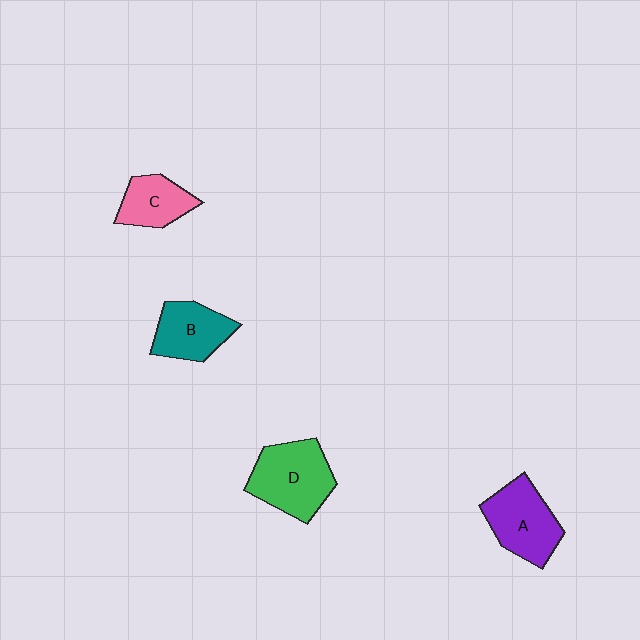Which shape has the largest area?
Shape D (green).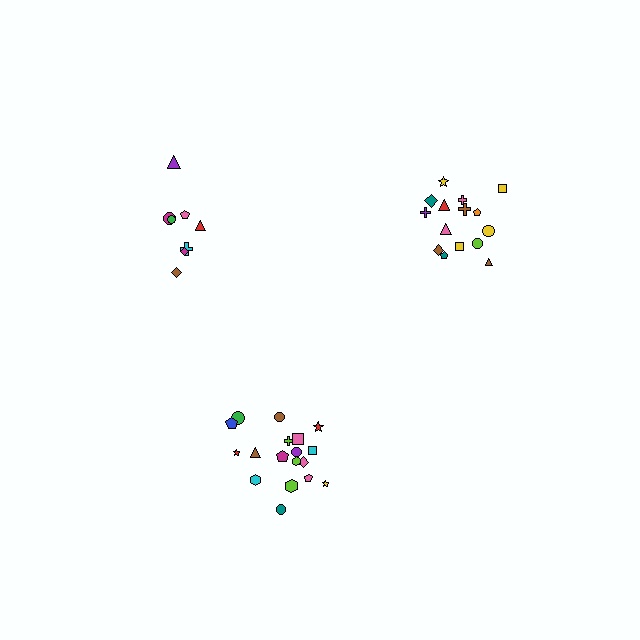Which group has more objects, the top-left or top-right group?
The top-right group.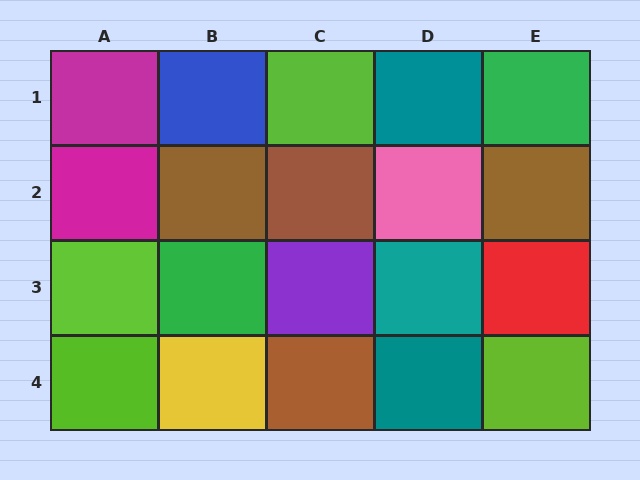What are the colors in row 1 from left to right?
Magenta, blue, lime, teal, green.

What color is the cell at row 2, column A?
Magenta.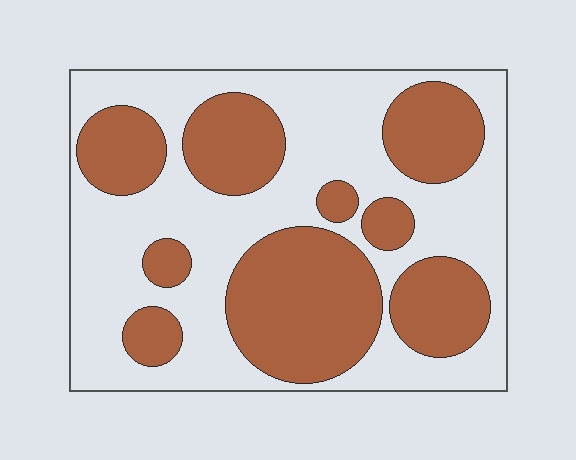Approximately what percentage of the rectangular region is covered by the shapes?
Approximately 40%.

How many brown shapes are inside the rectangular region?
9.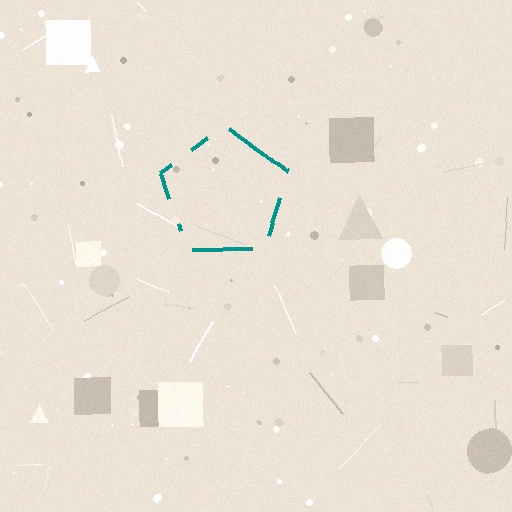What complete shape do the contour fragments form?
The contour fragments form a pentagon.